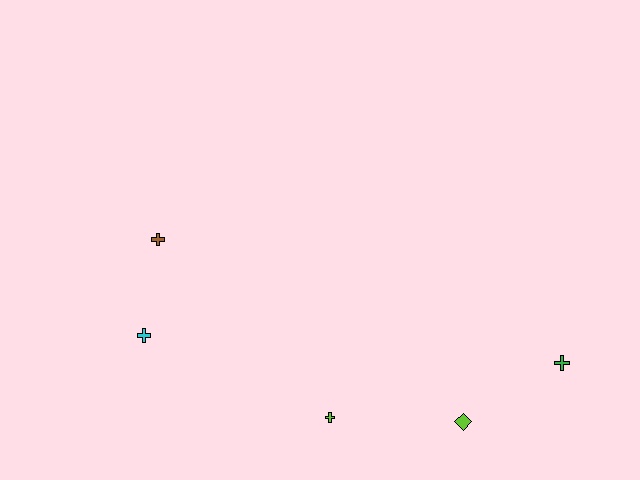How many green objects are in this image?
There is 1 green object.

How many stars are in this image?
There are no stars.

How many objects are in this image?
There are 5 objects.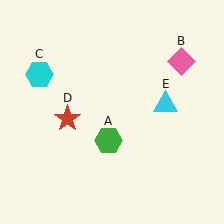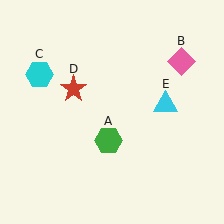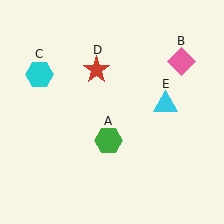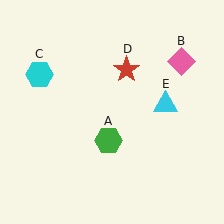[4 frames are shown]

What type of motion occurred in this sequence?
The red star (object D) rotated clockwise around the center of the scene.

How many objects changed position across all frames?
1 object changed position: red star (object D).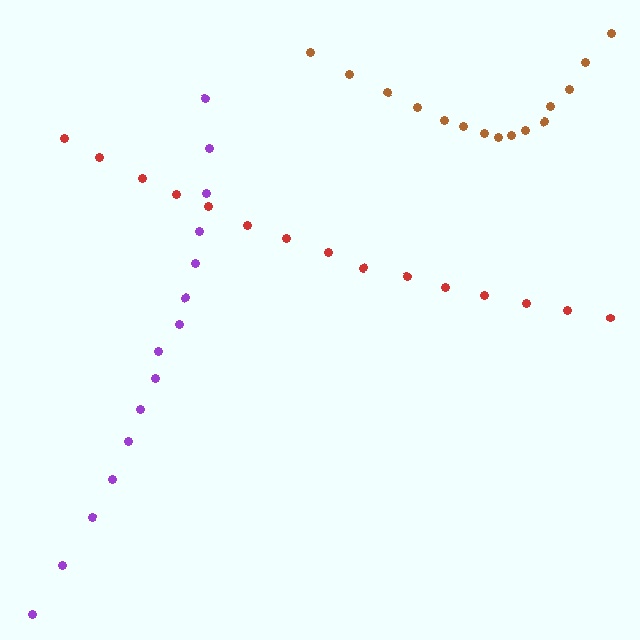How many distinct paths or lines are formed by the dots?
There are 3 distinct paths.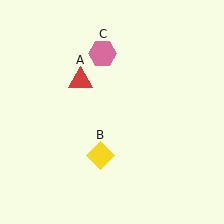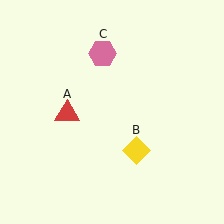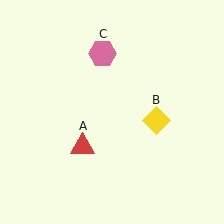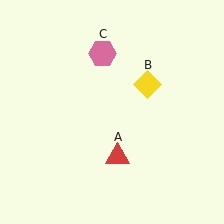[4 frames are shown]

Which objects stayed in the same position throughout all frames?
Pink hexagon (object C) remained stationary.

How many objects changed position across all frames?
2 objects changed position: red triangle (object A), yellow diamond (object B).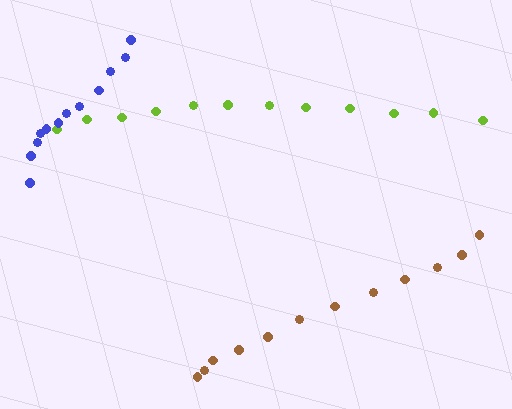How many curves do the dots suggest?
There are 3 distinct paths.